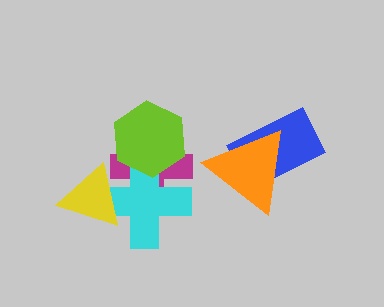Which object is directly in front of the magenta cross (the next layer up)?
The cyan cross is directly in front of the magenta cross.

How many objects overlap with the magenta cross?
3 objects overlap with the magenta cross.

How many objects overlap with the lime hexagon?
2 objects overlap with the lime hexagon.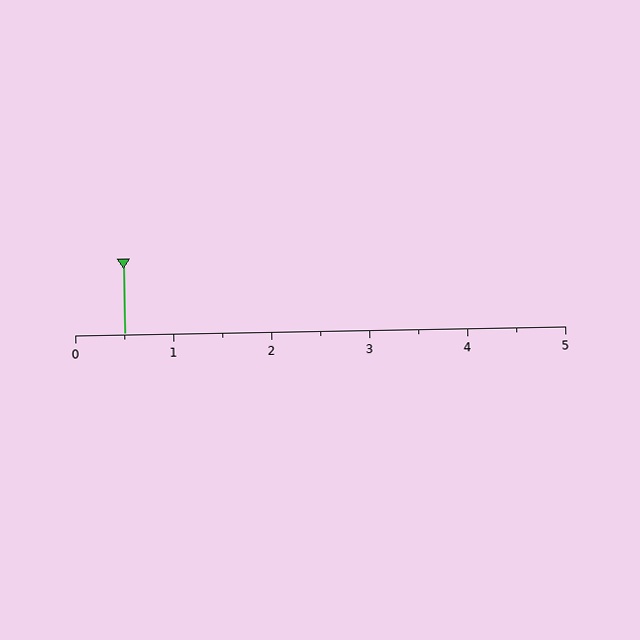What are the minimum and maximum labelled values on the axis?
The axis runs from 0 to 5.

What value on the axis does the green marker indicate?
The marker indicates approximately 0.5.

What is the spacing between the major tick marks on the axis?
The major ticks are spaced 1 apart.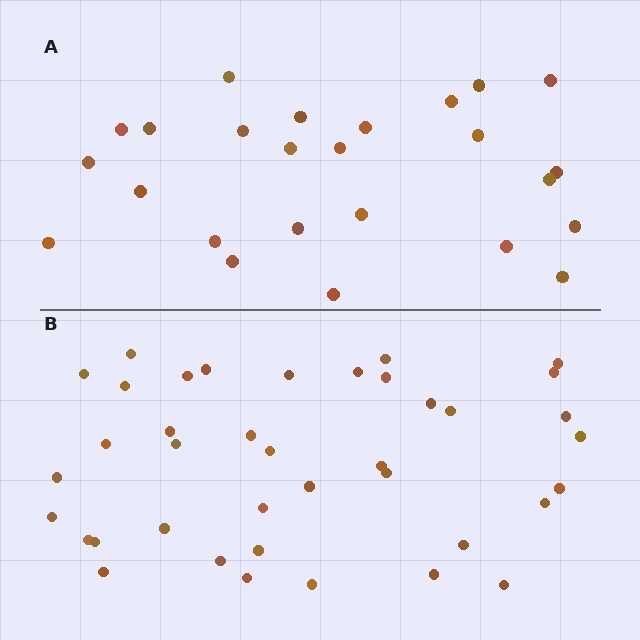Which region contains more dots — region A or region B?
Region B (the bottom region) has more dots.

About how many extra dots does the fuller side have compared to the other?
Region B has approximately 15 more dots than region A.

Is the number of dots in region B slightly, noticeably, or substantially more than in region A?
Region B has substantially more. The ratio is roughly 1.6 to 1.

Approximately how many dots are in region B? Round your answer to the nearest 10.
About 40 dots. (The exact count is 39, which rounds to 40.)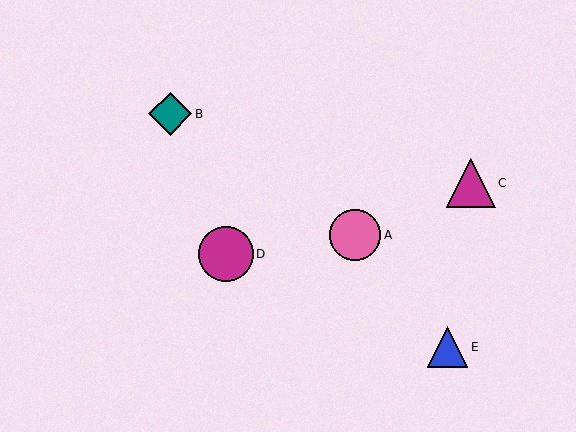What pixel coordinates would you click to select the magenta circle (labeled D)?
Click at (226, 254) to select the magenta circle D.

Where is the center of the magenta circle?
The center of the magenta circle is at (226, 254).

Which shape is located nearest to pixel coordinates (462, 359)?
The blue triangle (labeled E) at (447, 347) is nearest to that location.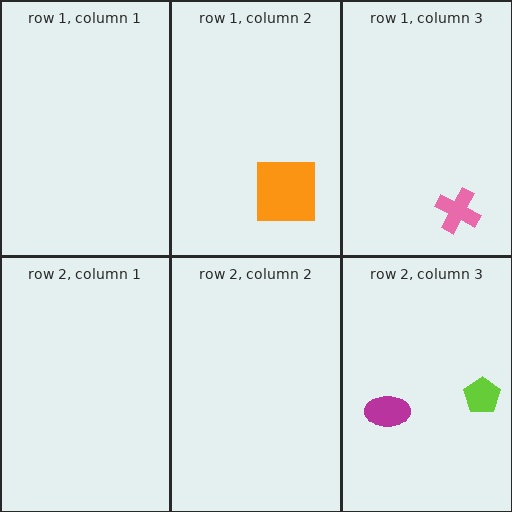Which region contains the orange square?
The row 1, column 2 region.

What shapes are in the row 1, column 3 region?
The pink cross.